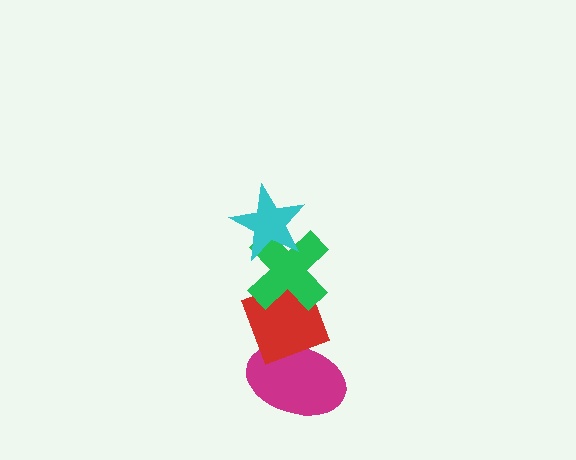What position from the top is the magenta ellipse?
The magenta ellipse is 4th from the top.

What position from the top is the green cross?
The green cross is 2nd from the top.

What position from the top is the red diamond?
The red diamond is 3rd from the top.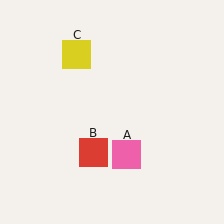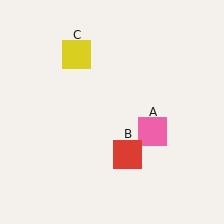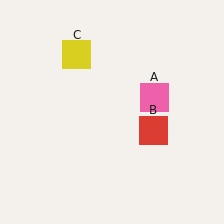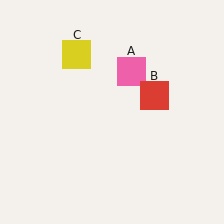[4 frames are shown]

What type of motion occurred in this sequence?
The pink square (object A), red square (object B) rotated counterclockwise around the center of the scene.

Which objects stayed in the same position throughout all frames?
Yellow square (object C) remained stationary.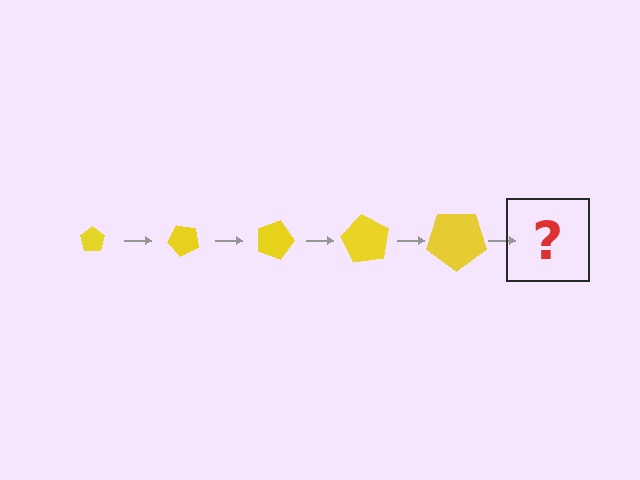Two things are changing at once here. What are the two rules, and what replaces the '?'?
The two rules are that the pentagon grows larger each step and it rotates 45 degrees each step. The '?' should be a pentagon, larger than the previous one and rotated 225 degrees from the start.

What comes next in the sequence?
The next element should be a pentagon, larger than the previous one and rotated 225 degrees from the start.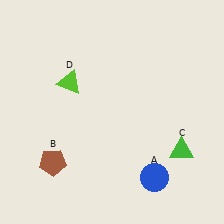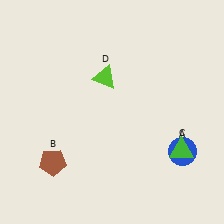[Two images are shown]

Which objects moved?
The objects that moved are: the blue circle (A), the lime triangle (D).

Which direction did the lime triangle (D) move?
The lime triangle (D) moved right.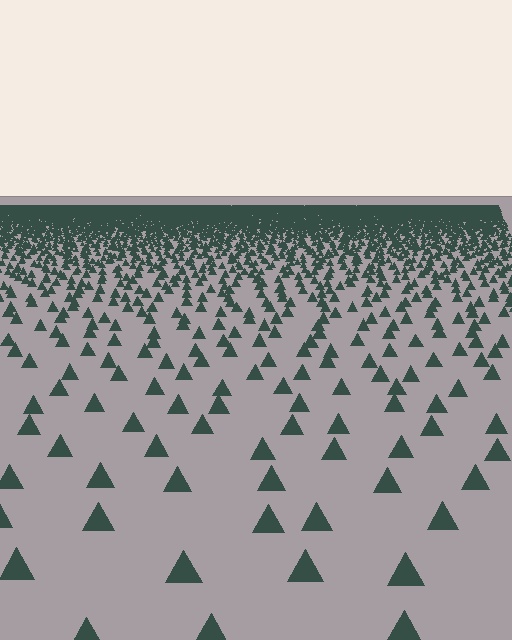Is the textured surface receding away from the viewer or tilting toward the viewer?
The surface is receding away from the viewer. Texture elements get smaller and denser toward the top.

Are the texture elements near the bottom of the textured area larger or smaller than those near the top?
Larger. Near the bottom, elements are closer to the viewer and appear at a bigger on-screen size.